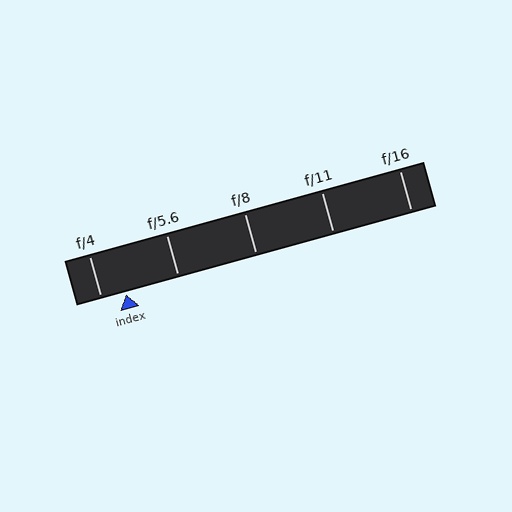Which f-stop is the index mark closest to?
The index mark is closest to f/4.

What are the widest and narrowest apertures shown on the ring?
The widest aperture shown is f/4 and the narrowest is f/16.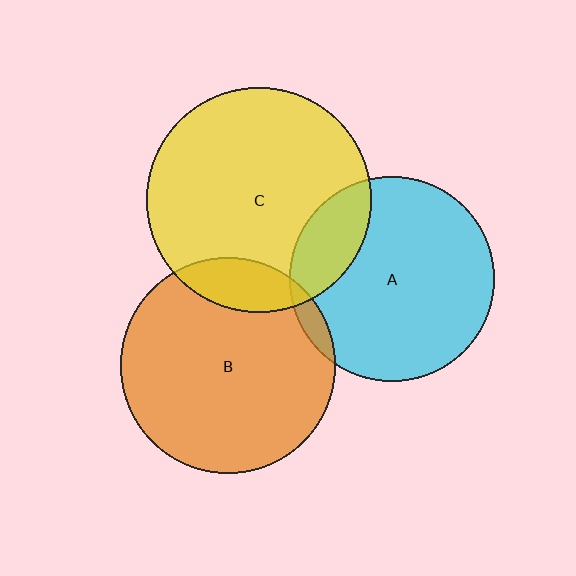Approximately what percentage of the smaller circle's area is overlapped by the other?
Approximately 15%.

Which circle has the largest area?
Circle C (yellow).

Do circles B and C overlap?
Yes.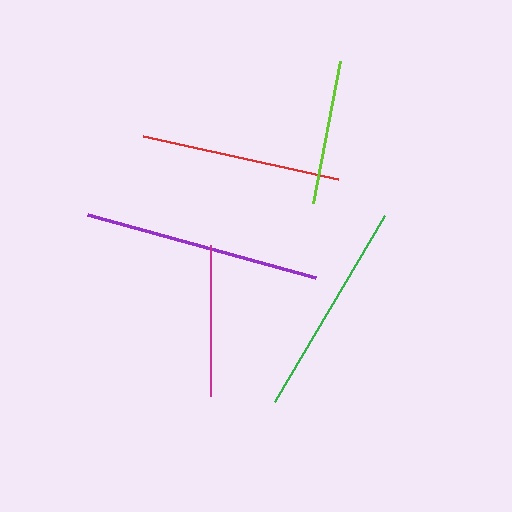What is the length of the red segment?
The red segment is approximately 200 pixels long.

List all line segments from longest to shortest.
From longest to shortest: purple, green, red, magenta, lime.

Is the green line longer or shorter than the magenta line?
The green line is longer than the magenta line.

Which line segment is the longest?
The purple line is the longest at approximately 236 pixels.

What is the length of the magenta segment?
The magenta segment is approximately 151 pixels long.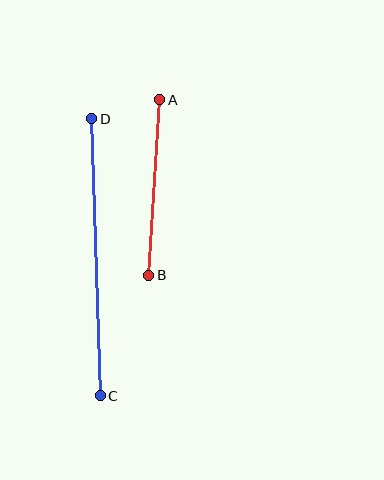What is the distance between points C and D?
The distance is approximately 278 pixels.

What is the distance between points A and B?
The distance is approximately 176 pixels.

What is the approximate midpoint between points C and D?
The midpoint is at approximately (96, 257) pixels.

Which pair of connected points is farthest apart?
Points C and D are farthest apart.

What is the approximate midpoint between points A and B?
The midpoint is at approximately (154, 188) pixels.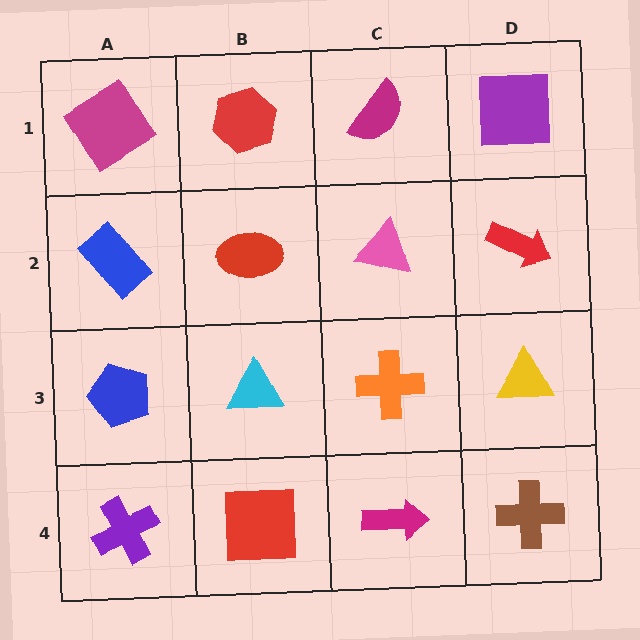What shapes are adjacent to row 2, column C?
A magenta semicircle (row 1, column C), an orange cross (row 3, column C), a red ellipse (row 2, column B), a red arrow (row 2, column D).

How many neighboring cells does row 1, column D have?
2.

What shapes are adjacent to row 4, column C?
An orange cross (row 3, column C), a red square (row 4, column B), a brown cross (row 4, column D).